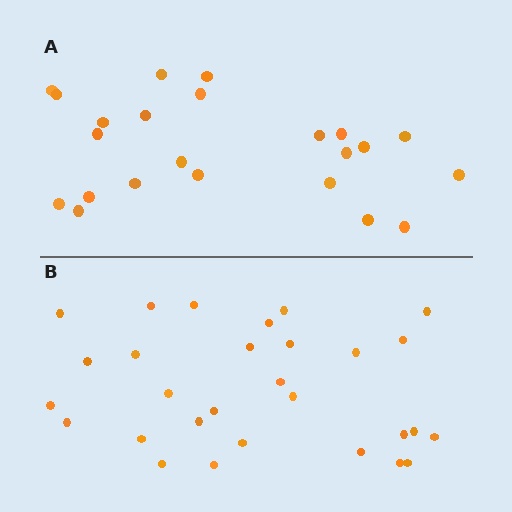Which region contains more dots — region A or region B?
Region B (the bottom region) has more dots.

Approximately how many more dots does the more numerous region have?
Region B has about 6 more dots than region A.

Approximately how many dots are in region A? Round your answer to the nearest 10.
About 20 dots. (The exact count is 23, which rounds to 20.)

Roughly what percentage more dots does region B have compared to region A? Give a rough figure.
About 25% more.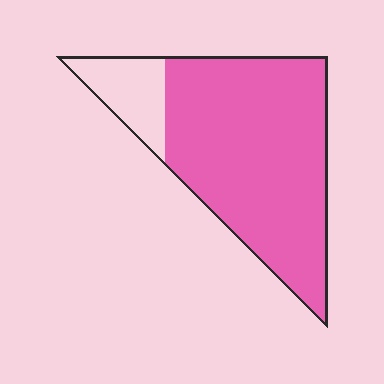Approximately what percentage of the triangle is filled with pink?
Approximately 85%.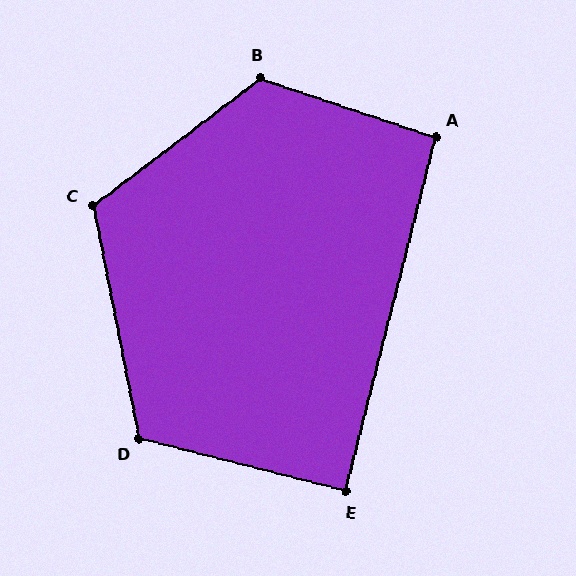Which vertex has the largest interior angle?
B, at approximately 124 degrees.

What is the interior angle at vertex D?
Approximately 116 degrees (obtuse).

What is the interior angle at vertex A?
Approximately 94 degrees (approximately right).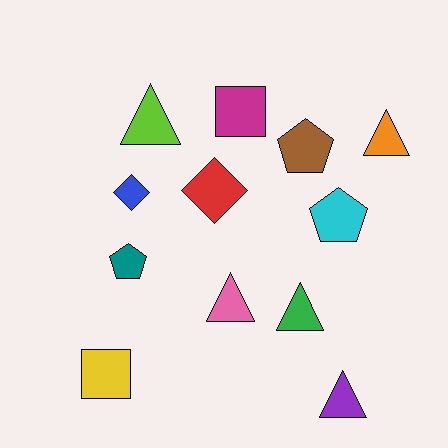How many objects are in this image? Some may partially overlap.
There are 12 objects.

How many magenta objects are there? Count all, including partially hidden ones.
There is 1 magenta object.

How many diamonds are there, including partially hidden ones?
There are 2 diamonds.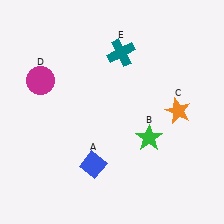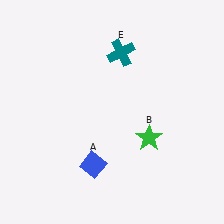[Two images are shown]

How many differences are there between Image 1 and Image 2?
There are 2 differences between the two images.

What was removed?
The orange star (C), the magenta circle (D) were removed in Image 2.